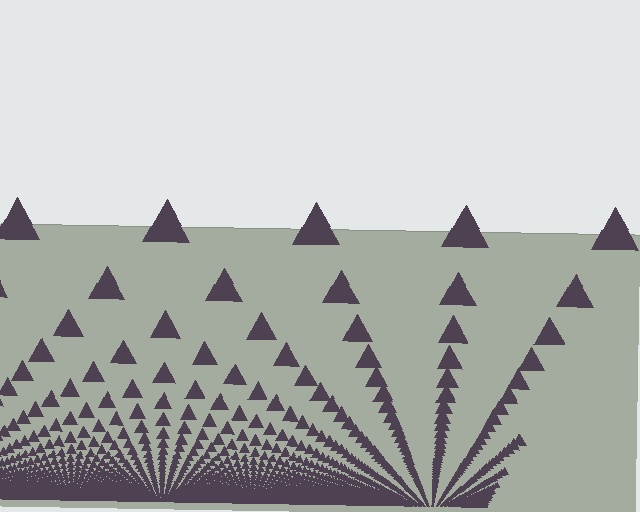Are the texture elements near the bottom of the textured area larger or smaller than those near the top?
Smaller. The gradient is inverted — elements near the bottom are smaller and denser.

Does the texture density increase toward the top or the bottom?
Density increases toward the bottom.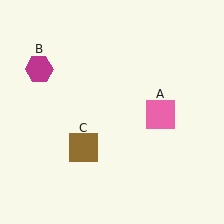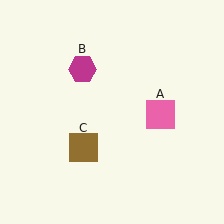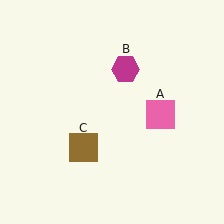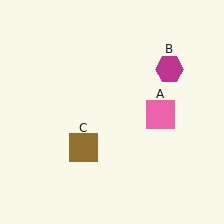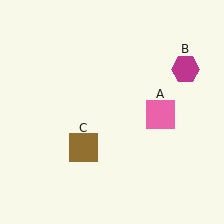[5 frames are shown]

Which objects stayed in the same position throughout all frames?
Pink square (object A) and brown square (object C) remained stationary.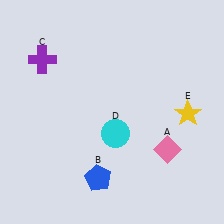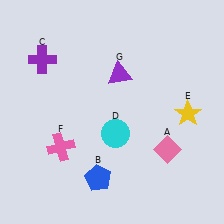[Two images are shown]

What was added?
A pink cross (F), a purple triangle (G) were added in Image 2.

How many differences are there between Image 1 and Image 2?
There are 2 differences between the two images.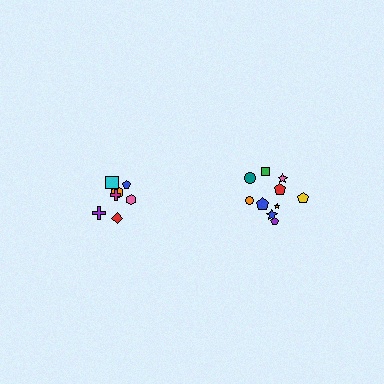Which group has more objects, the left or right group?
The right group.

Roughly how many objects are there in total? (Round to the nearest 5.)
Roughly 15 objects in total.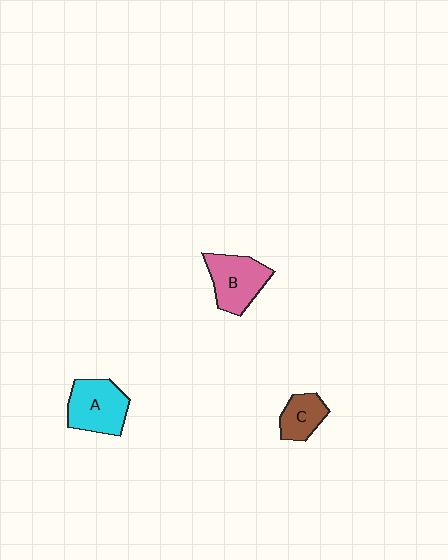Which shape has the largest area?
Shape A (cyan).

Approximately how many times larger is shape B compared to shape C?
Approximately 1.6 times.